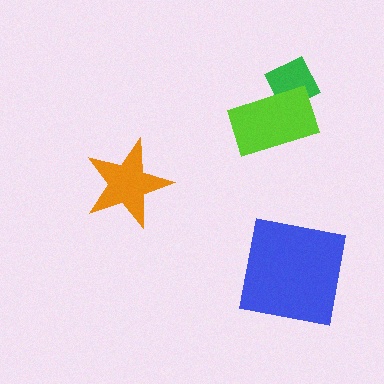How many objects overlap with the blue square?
0 objects overlap with the blue square.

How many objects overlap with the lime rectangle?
1 object overlaps with the lime rectangle.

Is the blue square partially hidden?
No, no other shape covers it.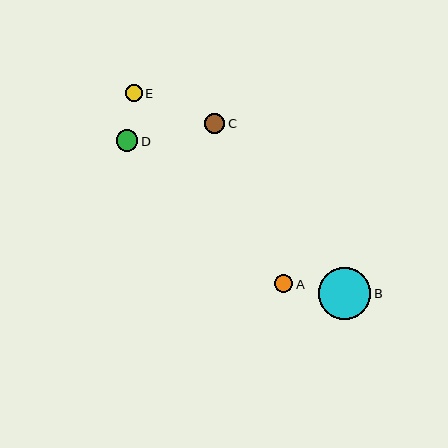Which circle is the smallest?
Circle E is the smallest with a size of approximately 17 pixels.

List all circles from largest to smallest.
From largest to smallest: B, D, C, A, E.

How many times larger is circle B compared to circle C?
Circle B is approximately 2.6 times the size of circle C.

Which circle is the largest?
Circle B is the largest with a size of approximately 52 pixels.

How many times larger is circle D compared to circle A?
Circle D is approximately 1.2 times the size of circle A.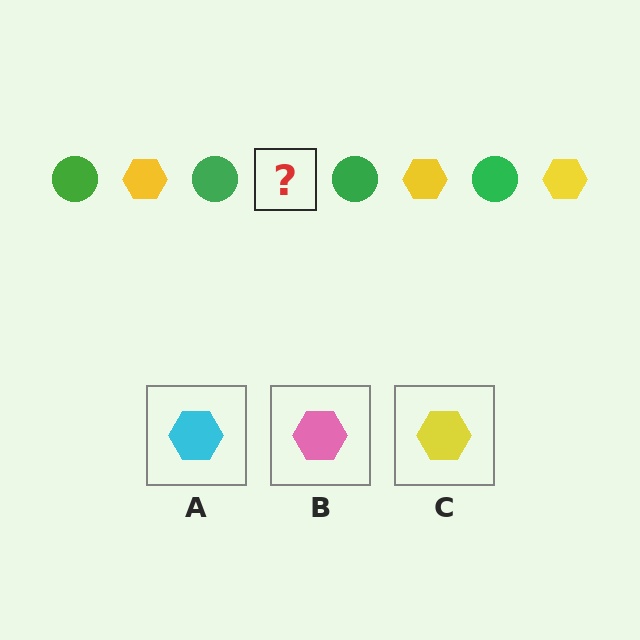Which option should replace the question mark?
Option C.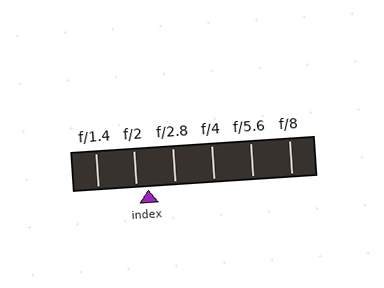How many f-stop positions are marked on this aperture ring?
There are 6 f-stop positions marked.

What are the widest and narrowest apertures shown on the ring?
The widest aperture shown is f/1.4 and the narrowest is f/8.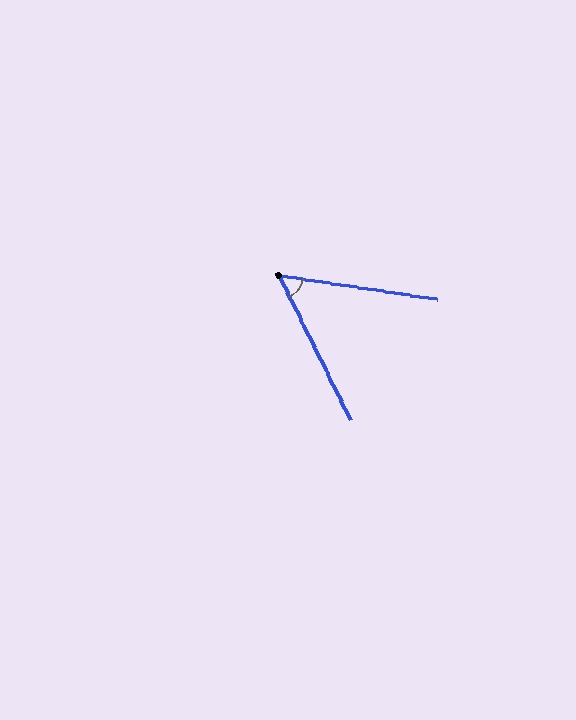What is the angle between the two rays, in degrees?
Approximately 55 degrees.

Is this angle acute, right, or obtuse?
It is acute.